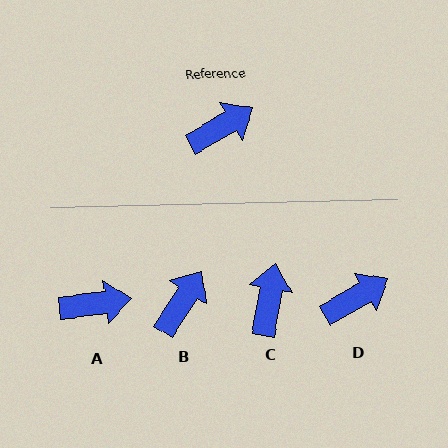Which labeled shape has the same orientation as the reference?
D.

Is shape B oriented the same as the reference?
No, it is off by about 27 degrees.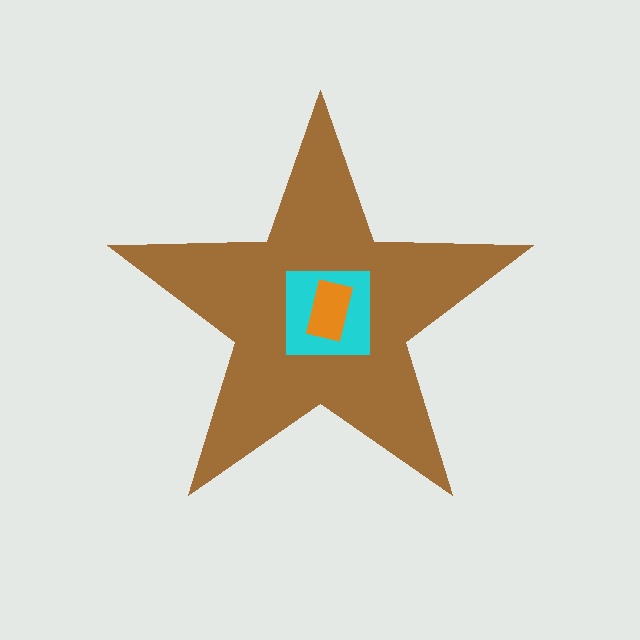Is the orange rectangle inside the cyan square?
Yes.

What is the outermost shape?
The brown star.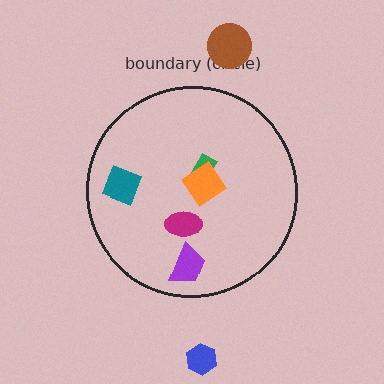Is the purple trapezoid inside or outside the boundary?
Inside.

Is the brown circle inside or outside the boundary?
Outside.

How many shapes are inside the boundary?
5 inside, 2 outside.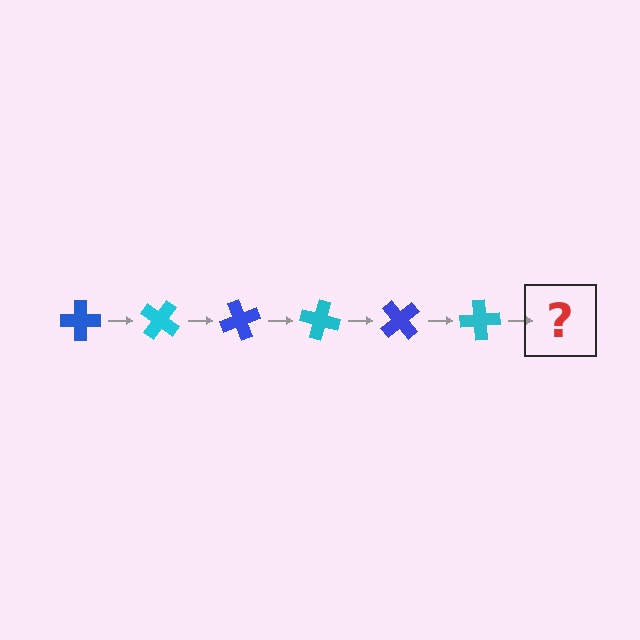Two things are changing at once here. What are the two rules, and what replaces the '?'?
The two rules are that it rotates 35 degrees each step and the color cycles through blue and cyan. The '?' should be a blue cross, rotated 210 degrees from the start.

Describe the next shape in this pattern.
It should be a blue cross, rotated 210 degrees from the start.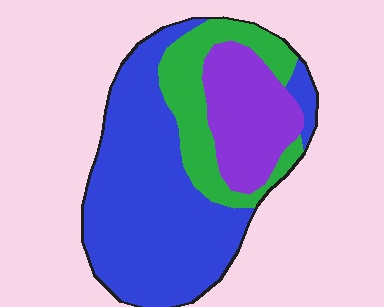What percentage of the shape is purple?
Purple takes up about one fifth (1/5) of the shape.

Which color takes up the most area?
Blue, at roughly 55%.